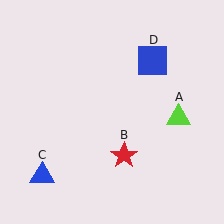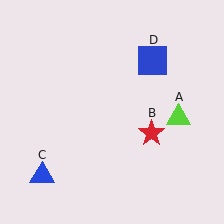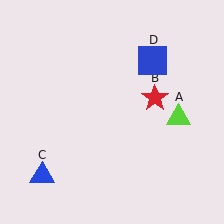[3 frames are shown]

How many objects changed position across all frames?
1 object changed position: red star (object B).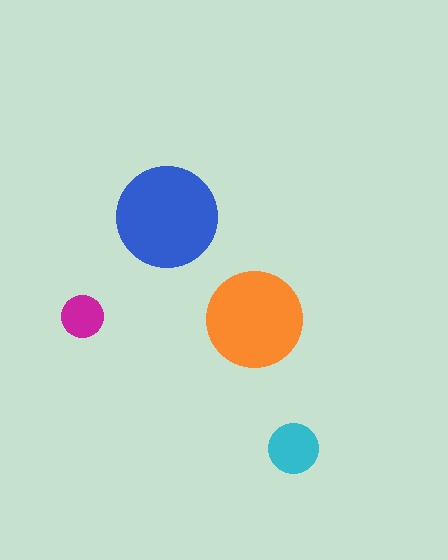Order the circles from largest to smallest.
the blue one, the orange one, the cyan one, the magenta one.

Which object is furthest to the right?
The cyan circle is rightmost.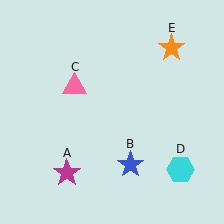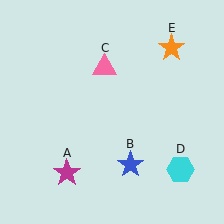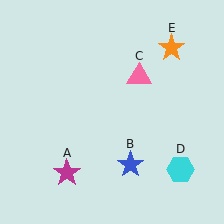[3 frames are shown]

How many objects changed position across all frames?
1 object changed position: pink triangle (object C).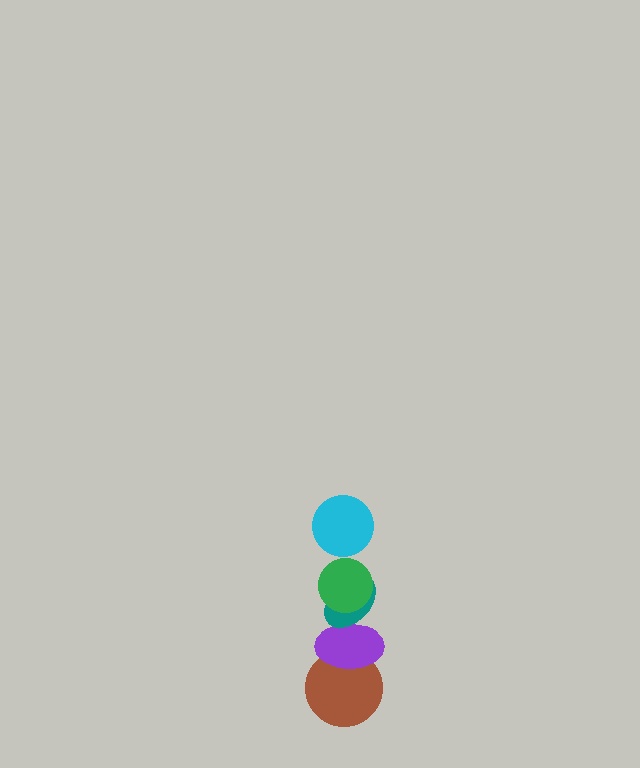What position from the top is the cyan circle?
The cyan circle is 1st from the top.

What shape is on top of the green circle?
The cyan circle is on top of the green circle.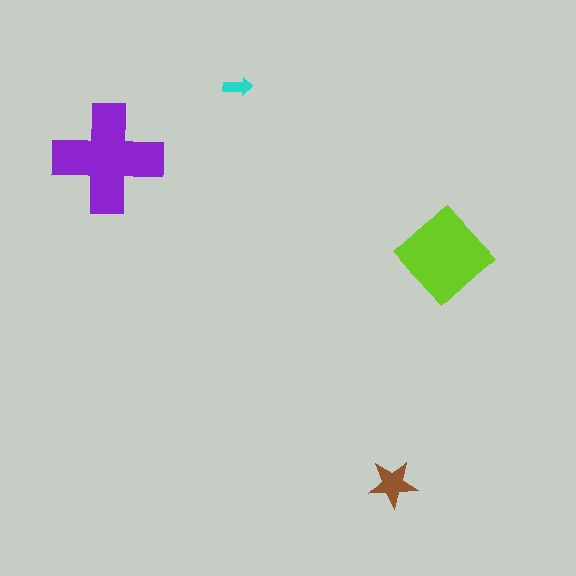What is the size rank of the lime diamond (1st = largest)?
2nd.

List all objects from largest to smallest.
The purple cross, the lime diamond, the brown star, the cyan arrow.